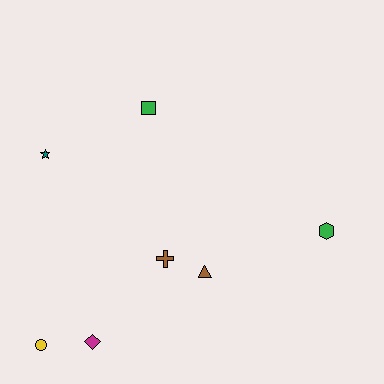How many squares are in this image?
There is 1 square.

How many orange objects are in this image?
There are no orange objects.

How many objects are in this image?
There are 7 objects.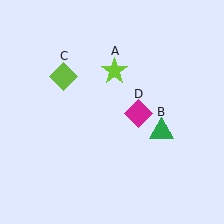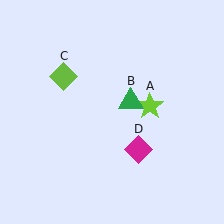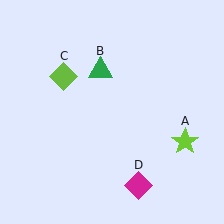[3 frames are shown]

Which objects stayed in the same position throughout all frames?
Lime diamond (object C) remained stationary.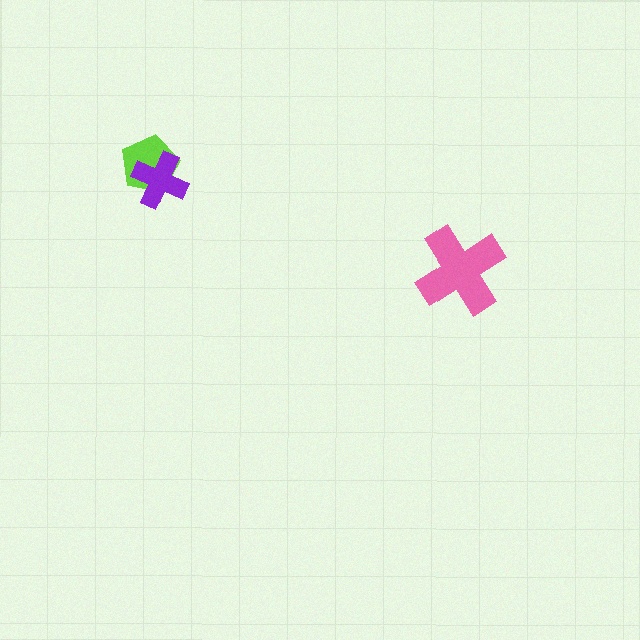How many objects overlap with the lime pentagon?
1 object overlaps with the lime pentagon.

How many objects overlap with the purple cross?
1 object overlaps with the purple cross.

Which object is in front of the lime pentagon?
The purple cross is in front of the lime pentagon.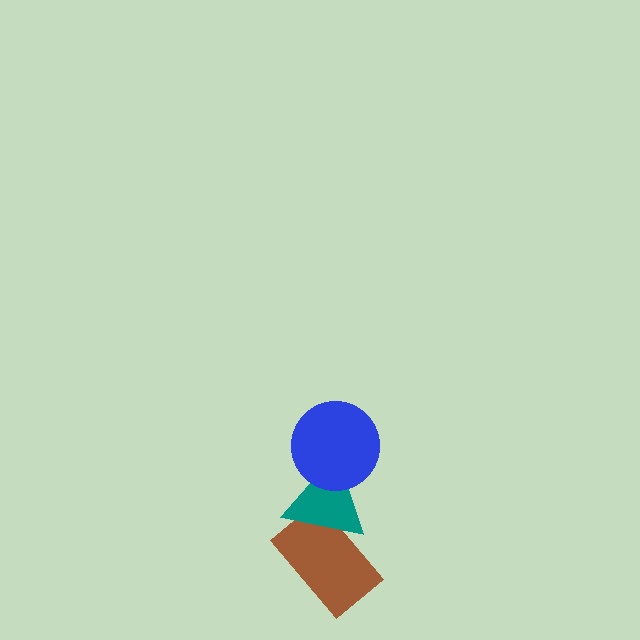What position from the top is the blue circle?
The blue circle is 1st from the top.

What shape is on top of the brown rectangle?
The teal triangle is on top of the brown rectangle.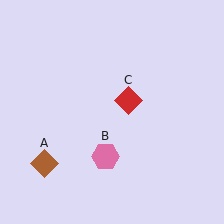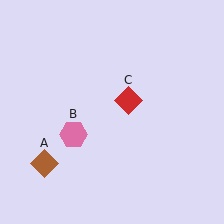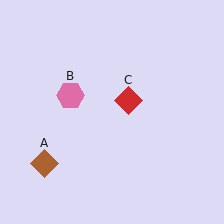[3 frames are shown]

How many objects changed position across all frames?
1 object changed position: pink hexagon (object B).